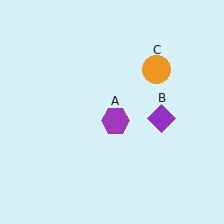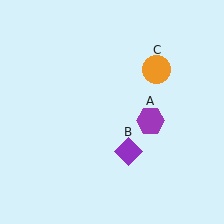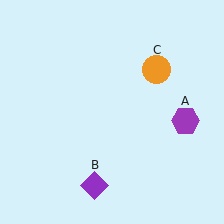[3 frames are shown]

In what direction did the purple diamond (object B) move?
The purple diamond (object B) moved down and to the left.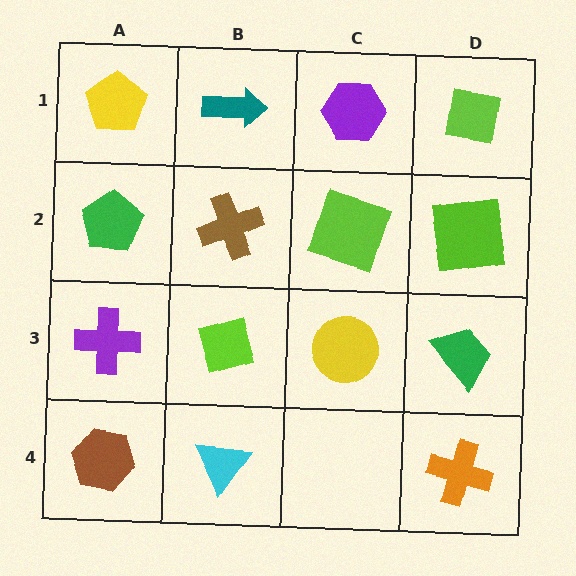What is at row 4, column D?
An orange cross.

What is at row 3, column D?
A green trapezoid.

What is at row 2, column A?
A green pentagon.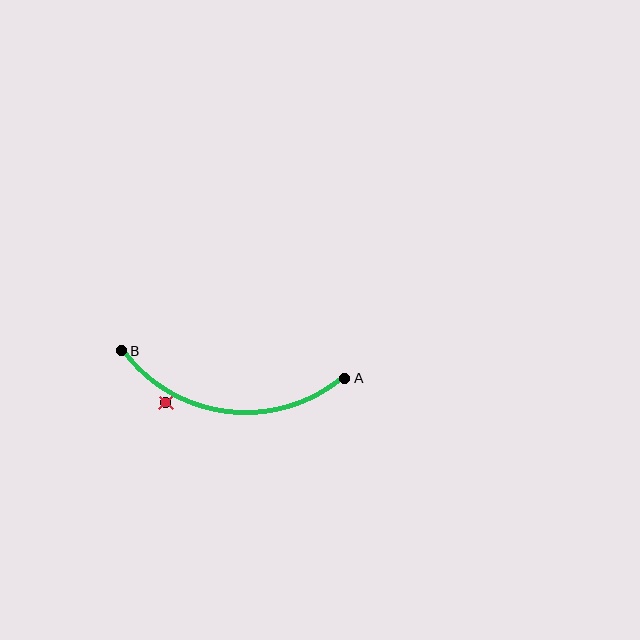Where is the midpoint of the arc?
The arc midpoint is the point on the curve farthest from the straight line joining A and B. It sits below that line.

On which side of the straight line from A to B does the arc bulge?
The arc bulges below the straight line connecting A and B.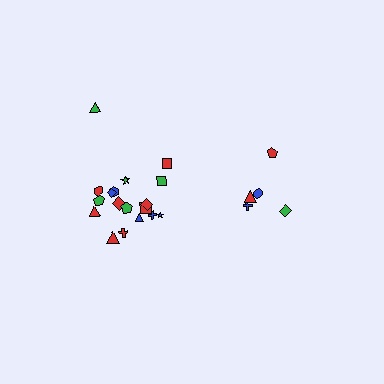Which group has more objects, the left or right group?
The left group.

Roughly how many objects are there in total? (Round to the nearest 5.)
Roughly 25 objects in total.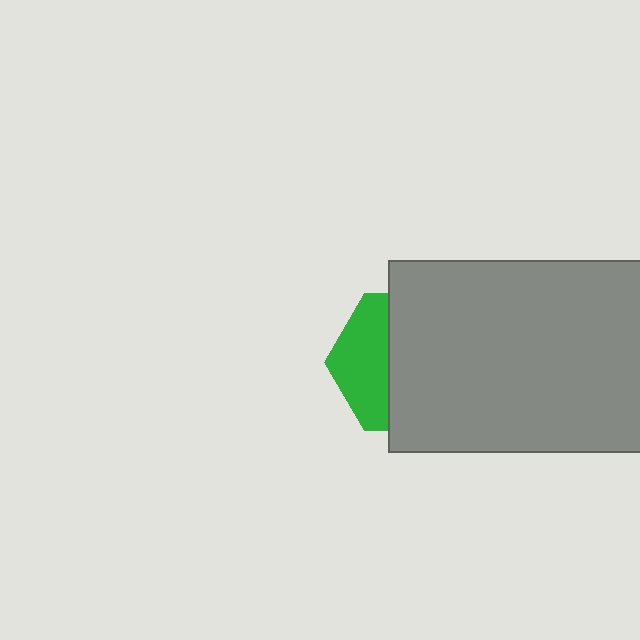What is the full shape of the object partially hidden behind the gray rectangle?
The partially hidden object is a green hexagon.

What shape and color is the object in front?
The object in front is a gray rectangle.